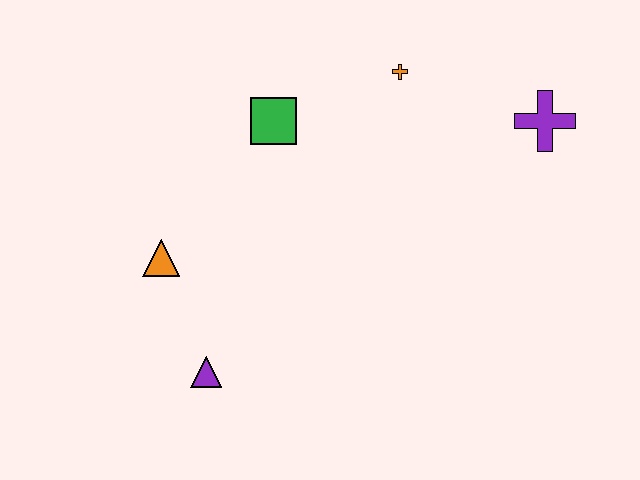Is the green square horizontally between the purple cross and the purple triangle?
Yes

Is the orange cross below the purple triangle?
No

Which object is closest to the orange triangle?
The purple triangle is closest to the orange triangle.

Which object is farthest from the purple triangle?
The purple cross is farthest from the purple triangle.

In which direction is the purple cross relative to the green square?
The purple cross is to the right of the green square.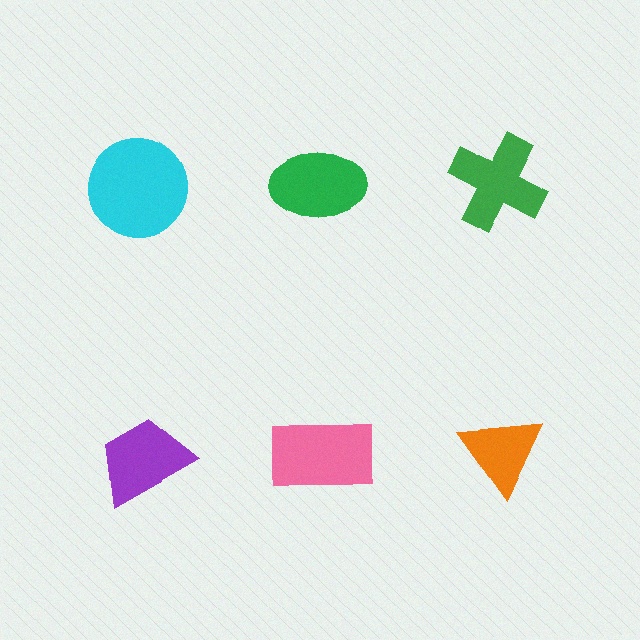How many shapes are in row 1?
3 shapes.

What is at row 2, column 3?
An orange triangle.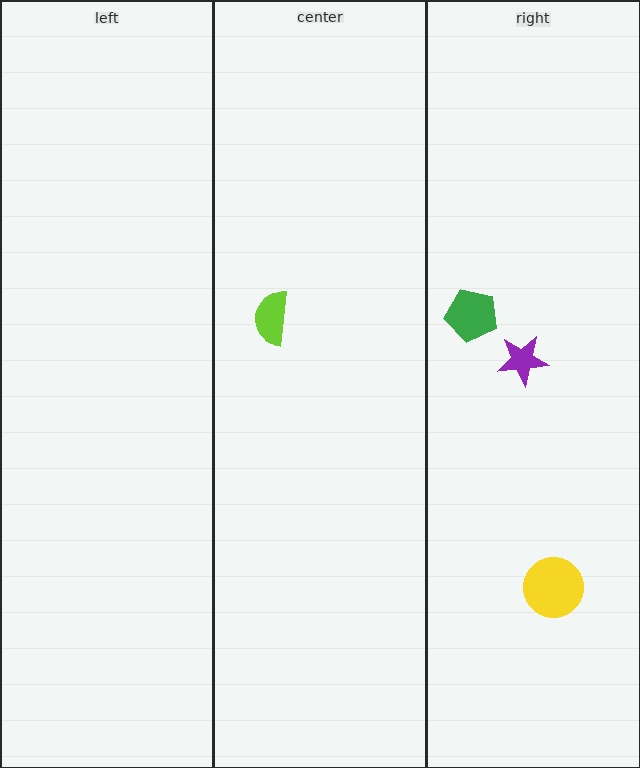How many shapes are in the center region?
1.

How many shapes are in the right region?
3.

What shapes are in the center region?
The lime semicircle.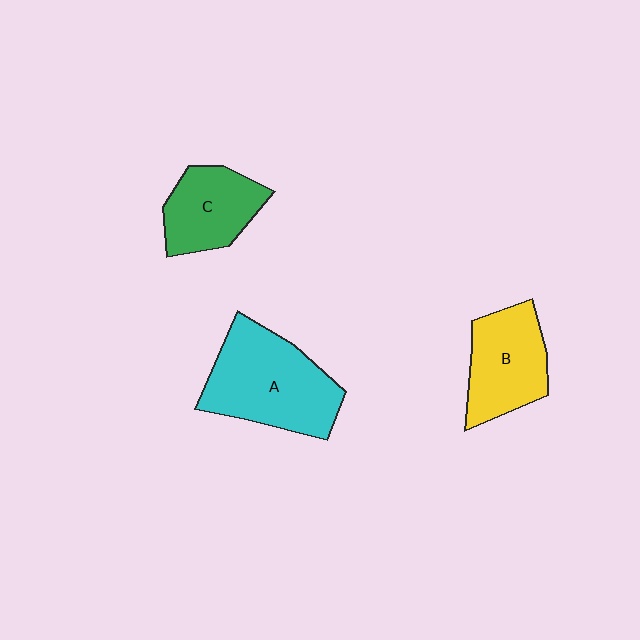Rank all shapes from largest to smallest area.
From largest to smallest: A (cyan), B (yellow), C (green).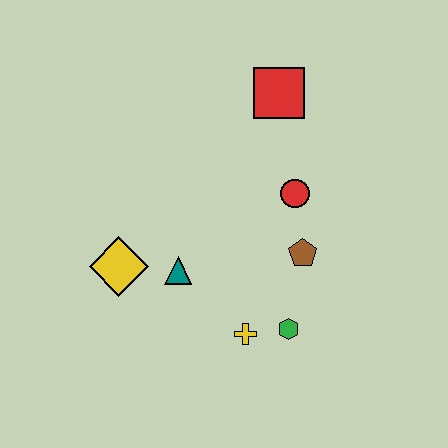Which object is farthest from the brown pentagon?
The yellow diamond is farthest from the brown pentagon.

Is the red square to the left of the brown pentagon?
Yes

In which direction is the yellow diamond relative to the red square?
The yellow diamond is below the red square.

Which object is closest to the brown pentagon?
The red circle is closest to the brown pentagon.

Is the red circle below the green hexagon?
No